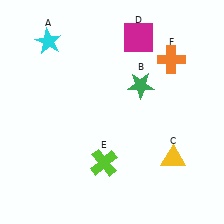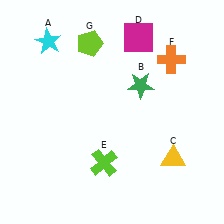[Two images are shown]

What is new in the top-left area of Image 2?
A lime pentagon (G) was added in the top-left area of Image 2.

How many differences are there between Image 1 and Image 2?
There is 1 difference between the two images.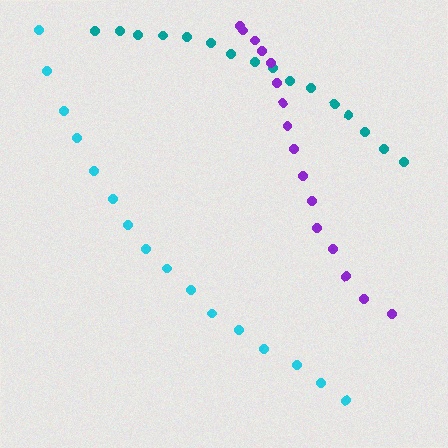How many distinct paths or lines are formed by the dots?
There are 3 distinct paths.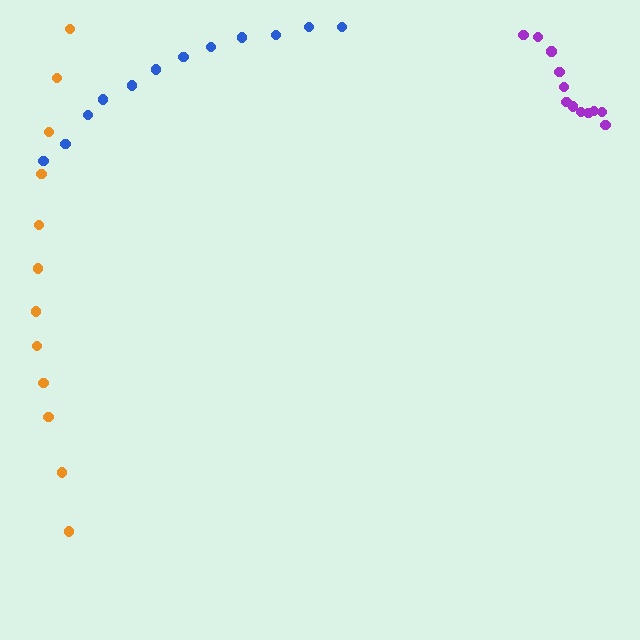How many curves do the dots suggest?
There are 3 distinct paths.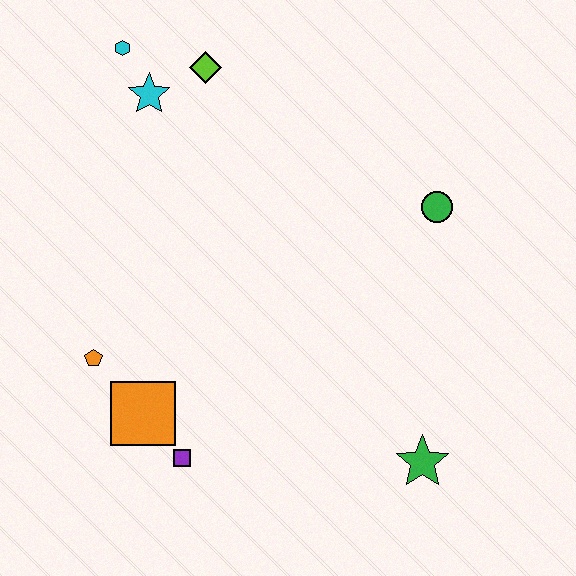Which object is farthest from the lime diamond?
The green star is farthest from the lime diamond.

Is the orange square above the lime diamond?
No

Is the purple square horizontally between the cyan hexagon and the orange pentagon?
No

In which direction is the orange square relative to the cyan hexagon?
The orange square is below the cyan hexagon.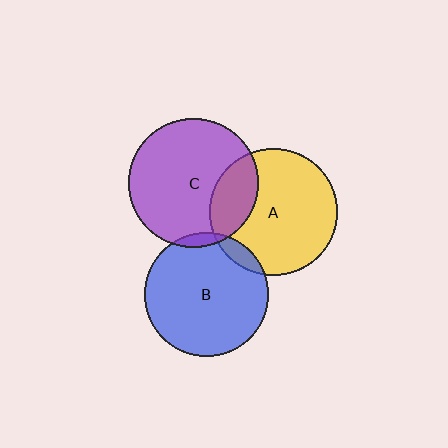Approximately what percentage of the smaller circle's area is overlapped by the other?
Approximately 10%.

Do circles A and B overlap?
Yes.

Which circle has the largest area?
Circle C (purple).